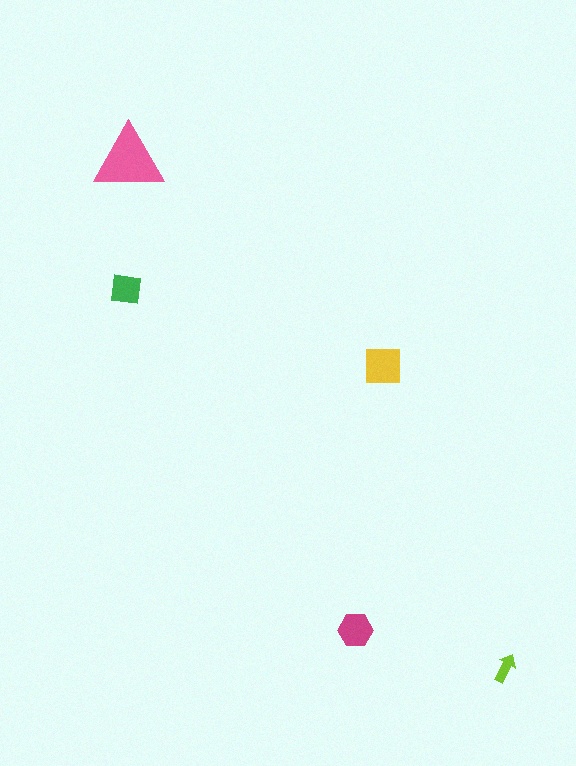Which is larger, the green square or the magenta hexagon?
The magenta hexagon.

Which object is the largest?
The pink triangle.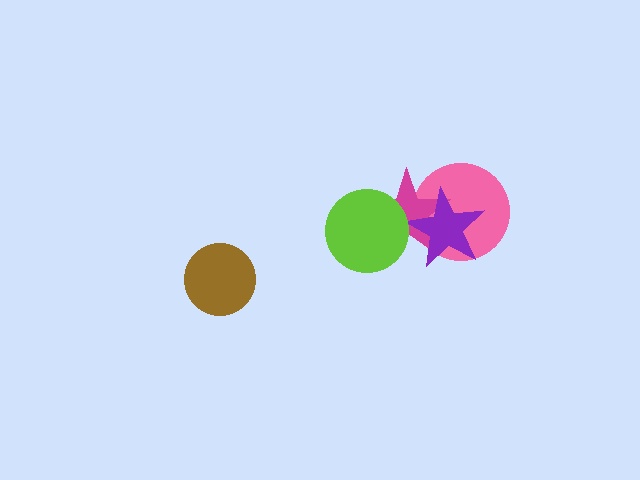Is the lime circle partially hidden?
No, no other shape covers it.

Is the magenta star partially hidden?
Yes, it is partially covered by another shape.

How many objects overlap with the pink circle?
2 objects overlap with the pink circle.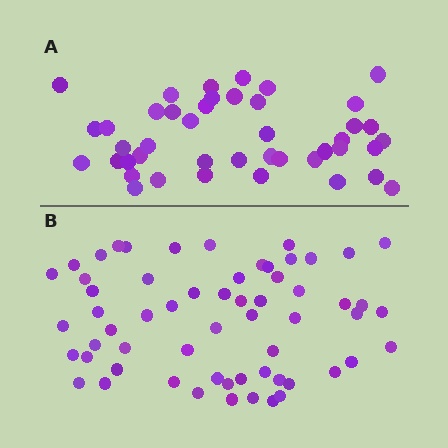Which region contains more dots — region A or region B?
Region B (the bottom region) has more dots.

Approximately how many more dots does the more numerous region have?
Region B has approximately 15 more dots than region A.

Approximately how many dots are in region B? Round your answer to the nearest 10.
About 60 dots.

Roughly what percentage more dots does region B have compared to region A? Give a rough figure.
About 40% more.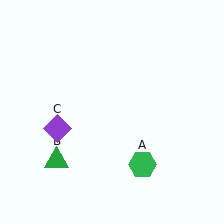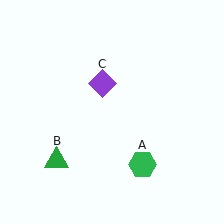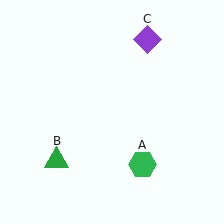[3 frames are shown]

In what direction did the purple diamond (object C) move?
The purple diamond (object C) moved up and to the right.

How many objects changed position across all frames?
1 object changed position: purple diamond (object C).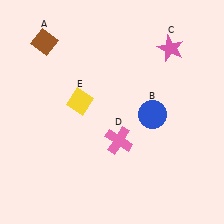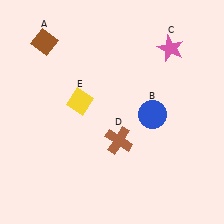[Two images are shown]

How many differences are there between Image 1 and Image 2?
There is 1 difference between the two images.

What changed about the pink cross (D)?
In Image 1, D is pink. In Image 2, it changed to brown.